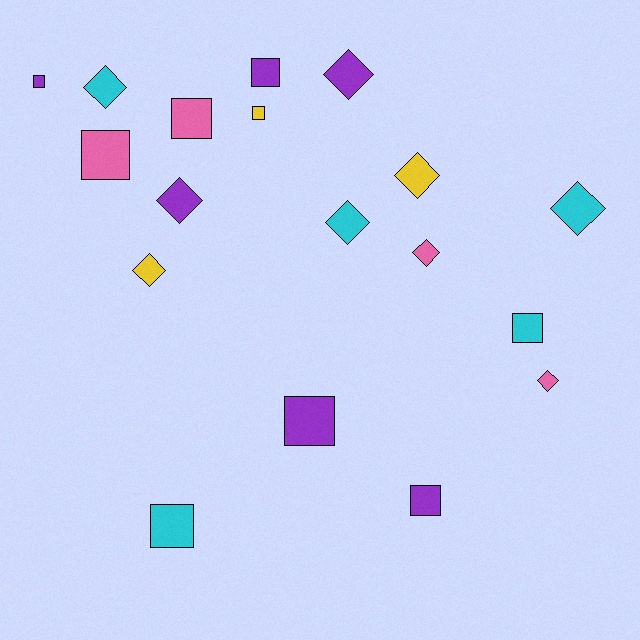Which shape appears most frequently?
Diamond, with 9 objects.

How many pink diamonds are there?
There are 2 pink diamonds.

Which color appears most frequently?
Purple, with 6 objects.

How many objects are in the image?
There are 18 objects.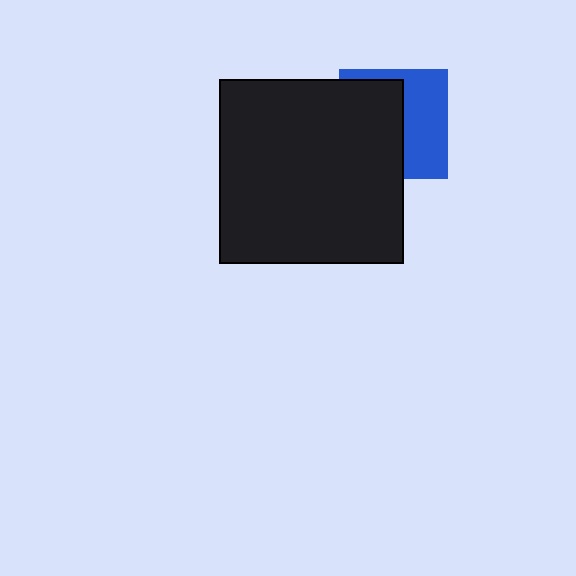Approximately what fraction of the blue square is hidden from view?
Roughly 54% of the blue square is hidden behind the black square.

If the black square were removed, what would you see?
You would see the complete blue square.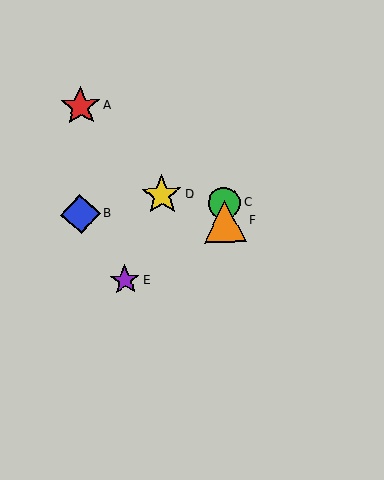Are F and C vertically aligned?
Yes, both are at x≈225.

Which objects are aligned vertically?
Objects C, F are aligned vertically.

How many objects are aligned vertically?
2 objects (C, F) are aligned vertically.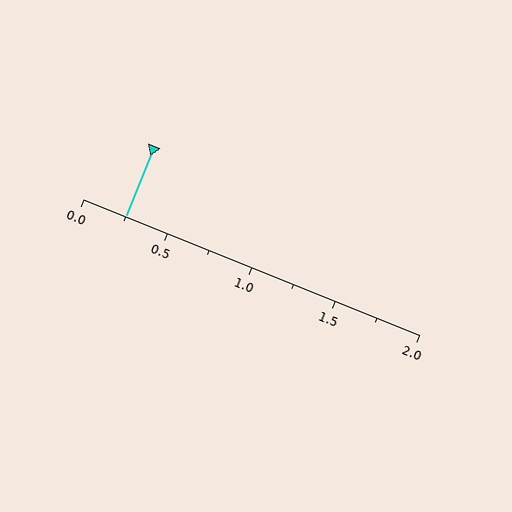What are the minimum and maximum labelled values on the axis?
The axis runs from 0.0 to 2.0.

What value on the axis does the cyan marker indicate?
The marker indicates approximately 0.25.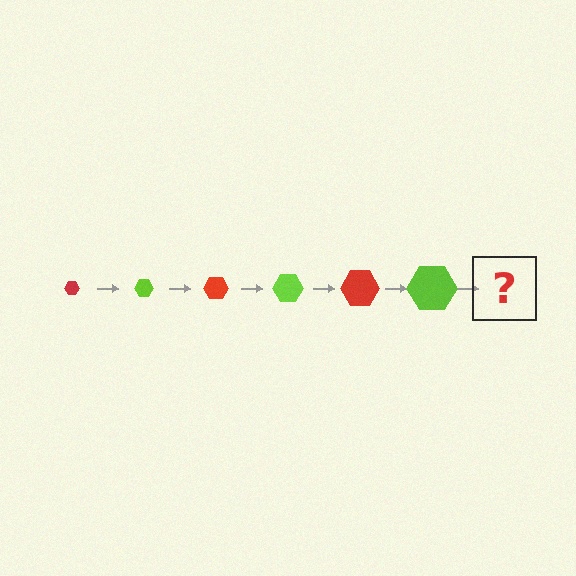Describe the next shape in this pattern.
It should be a red hexagon, larger than the previous one.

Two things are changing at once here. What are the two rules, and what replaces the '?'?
The two rules are that the hexagon grows larger each step and the color cycles through red and lime. The '?' should be a red hexagon, larger than the previous one.